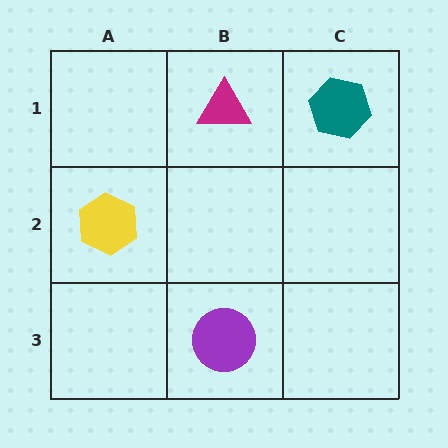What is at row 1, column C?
A teal hexagon.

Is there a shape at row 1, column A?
No, that cell is empty.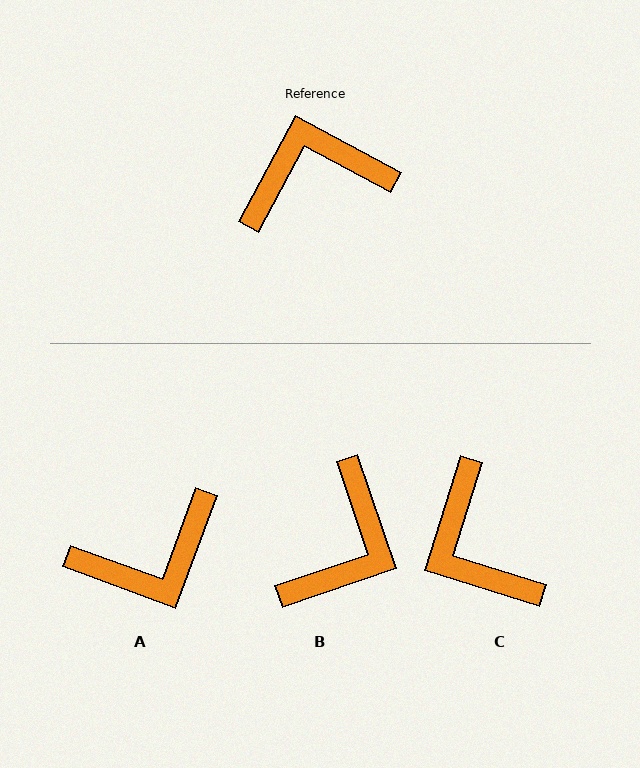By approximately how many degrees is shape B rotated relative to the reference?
Approximately 133 degrees clockwise.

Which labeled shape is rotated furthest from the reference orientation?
A, about 172 degrees away.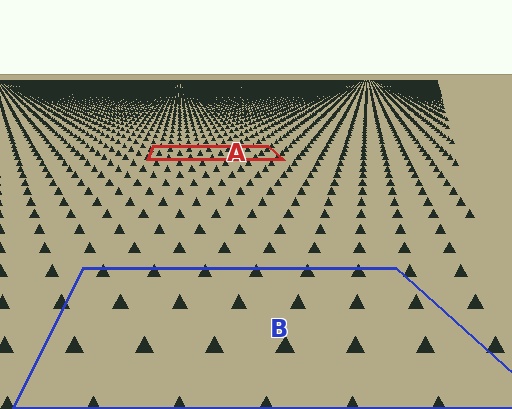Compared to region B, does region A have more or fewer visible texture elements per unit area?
Region A has more texture elements per unit area — they are packed more densely because it is farther away.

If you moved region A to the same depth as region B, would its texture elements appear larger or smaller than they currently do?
They would appear larger. At a closer depth, the same texture elements are projected at a bigger on-screen size.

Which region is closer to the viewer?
Region B is closer. The texture elements there are larger and more spread out.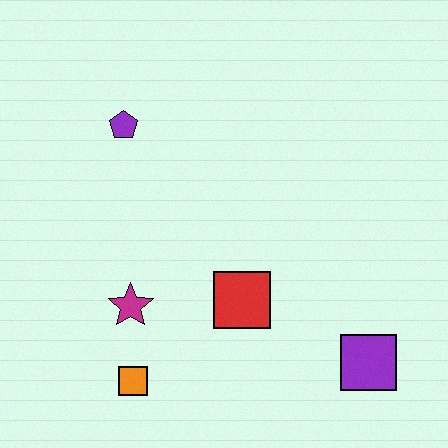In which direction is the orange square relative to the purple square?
The orange square is to the left of the purple square.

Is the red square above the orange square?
Yes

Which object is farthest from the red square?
The purple pentagon is farthest from the red square.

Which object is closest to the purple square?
The red square is closest to the purple square.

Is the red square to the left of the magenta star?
No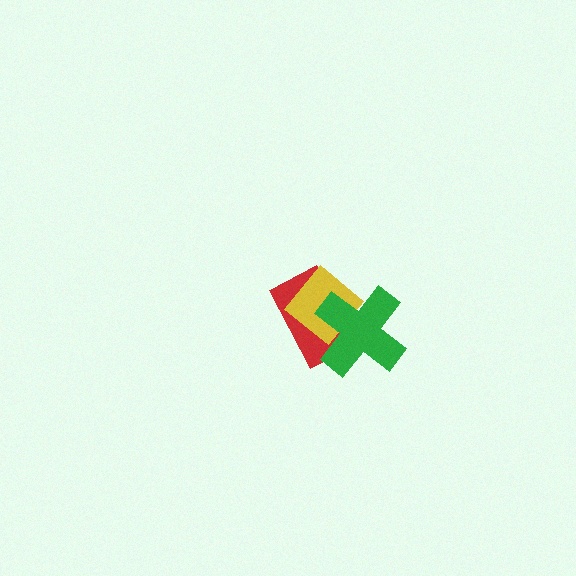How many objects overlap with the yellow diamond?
2 objects overlap with the yellow diamond.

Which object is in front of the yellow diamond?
The green cross is in front of the yellow diamond.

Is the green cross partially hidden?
No, no other shape covers it.